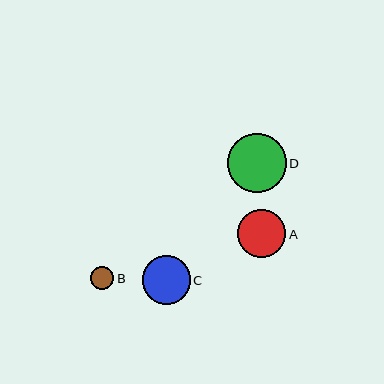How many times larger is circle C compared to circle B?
Circle C is approximately 2.1 times the size of circle B.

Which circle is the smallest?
Circle B is the smallest with a size of approximately 23 pixels.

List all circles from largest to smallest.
From largest to smallest: D, A, C, B.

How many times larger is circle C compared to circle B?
Circle C is approximately 2.1 times the size of circle B.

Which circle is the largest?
Circle D is the largest with a size of approximately 59 pixels.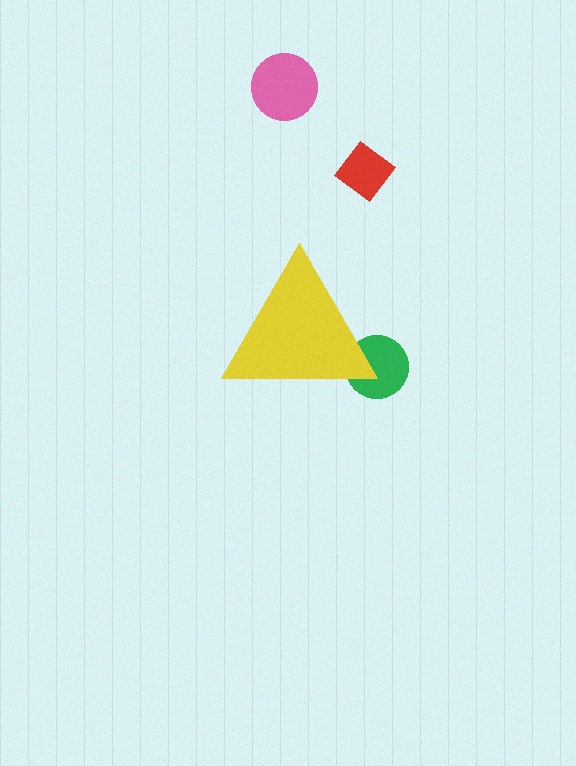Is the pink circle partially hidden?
No, the pink circle is fully visible.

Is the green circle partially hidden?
Yes, the green circle is partially hidden behind the yellow triangle.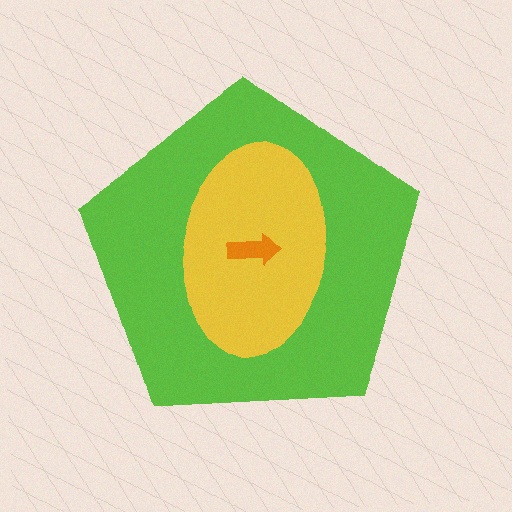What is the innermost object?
The orange arrow.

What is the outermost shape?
The lime pentagon.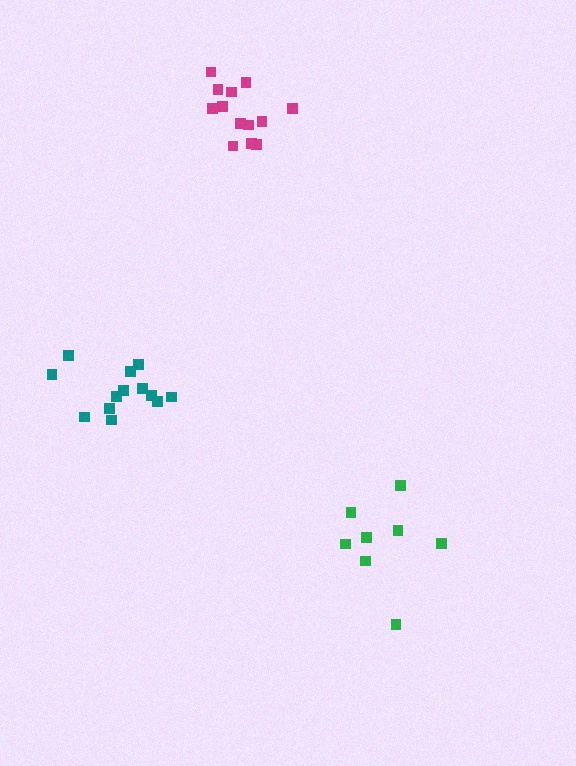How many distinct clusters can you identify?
There are 3 distinct clusters.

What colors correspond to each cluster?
The clusters are colored: teal, green, magenta.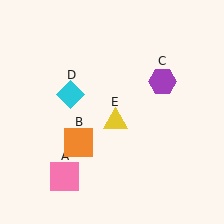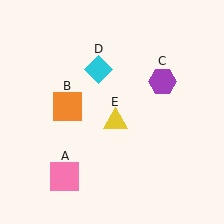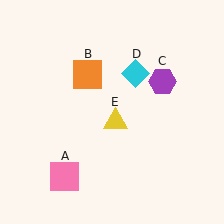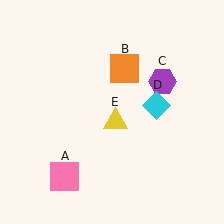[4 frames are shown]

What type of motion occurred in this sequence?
The orange square (object B), cyan diamond (object D) rotated clockwise around the center of the scene.